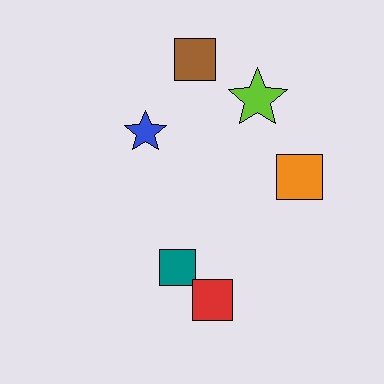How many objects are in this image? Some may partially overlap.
There are 6 objects.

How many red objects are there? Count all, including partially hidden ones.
There is 1 red object.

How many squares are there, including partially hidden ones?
There are 4 squares.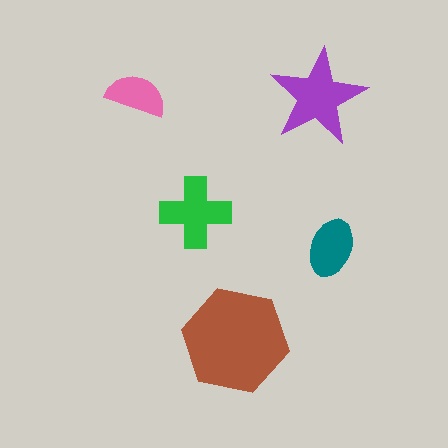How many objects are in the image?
There are 5 objects in the image.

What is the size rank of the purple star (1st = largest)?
2nd.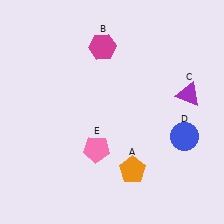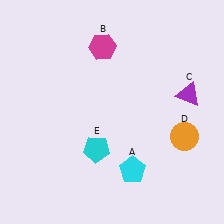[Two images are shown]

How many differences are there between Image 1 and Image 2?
There are 3 differences between the two images.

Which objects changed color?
A changed from orange to cyan. D changed from blue to orange. E changed from pink to cyan.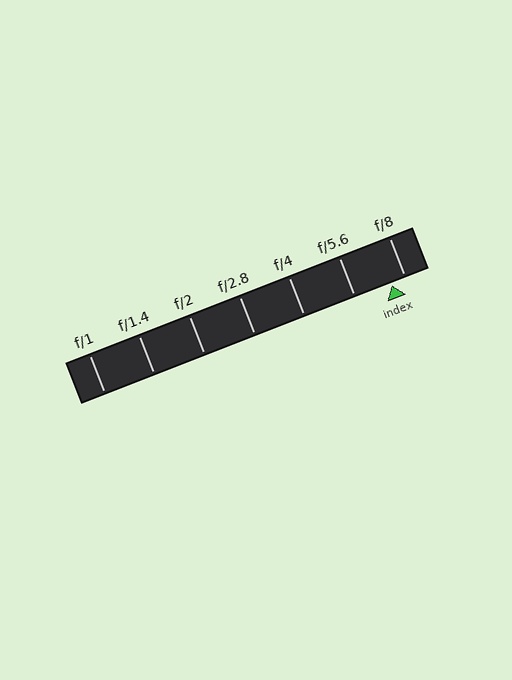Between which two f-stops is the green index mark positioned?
The index mark is between f/5.6 and f/8.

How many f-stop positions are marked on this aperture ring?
There are 7 f-stop positions marked.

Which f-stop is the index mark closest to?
The index mark is closest to f/8.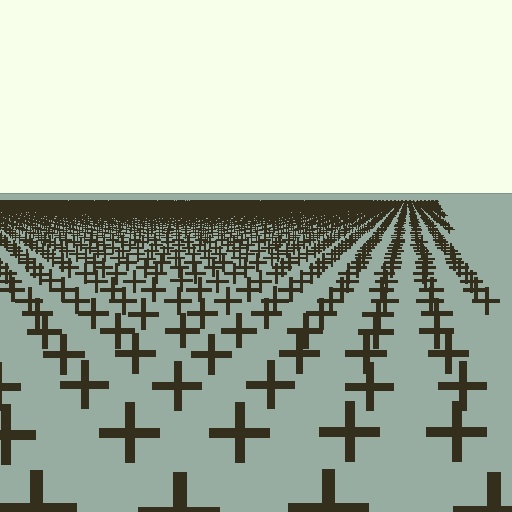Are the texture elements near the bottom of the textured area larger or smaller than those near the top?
Larger. Near the bottom, elements are closer to the viewer and appear at a bigger on-screen size.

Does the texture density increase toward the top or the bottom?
Density increases toward the top.